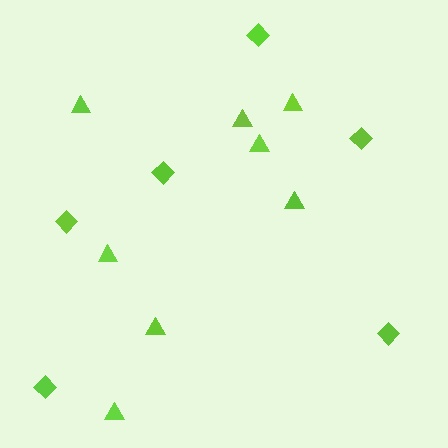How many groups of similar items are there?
There are 2 groups: one group of diamonds (6) and one group of triangles (8).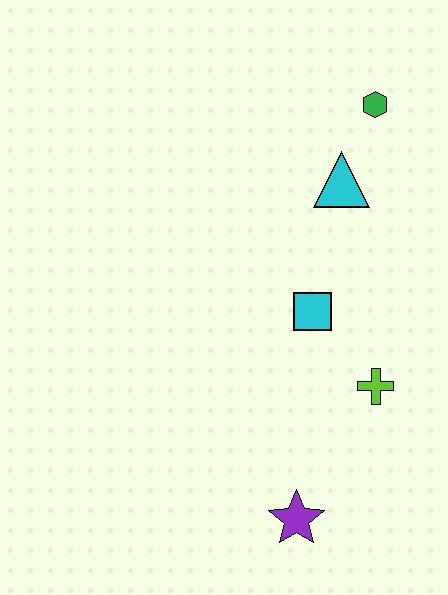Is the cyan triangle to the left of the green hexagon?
Yes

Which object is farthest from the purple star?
The green hexagon is farthest from the purple star.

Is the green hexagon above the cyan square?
Yes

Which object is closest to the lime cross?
The cyan square is closest to the lime cross.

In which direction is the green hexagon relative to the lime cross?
The green hexagon is above the lime cross.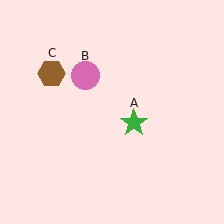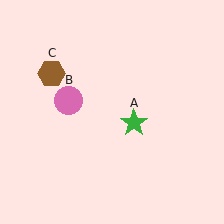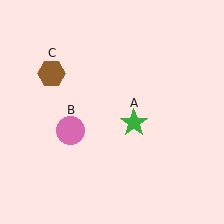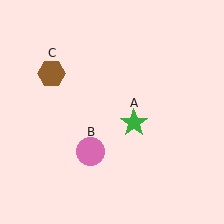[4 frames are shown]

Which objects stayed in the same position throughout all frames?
Green star (object A) and brown hexagon (object C) remained stationary.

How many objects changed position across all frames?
1 object changed position: pink circle (object B).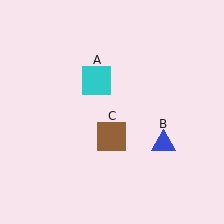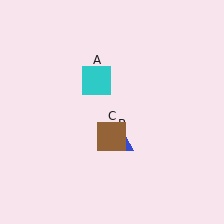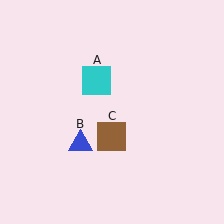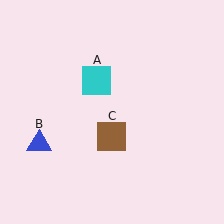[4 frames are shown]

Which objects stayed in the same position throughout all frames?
Cyan square (object A) and brown square (object C) remained stationary.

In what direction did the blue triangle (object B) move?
The blue triangle (object B) moved left.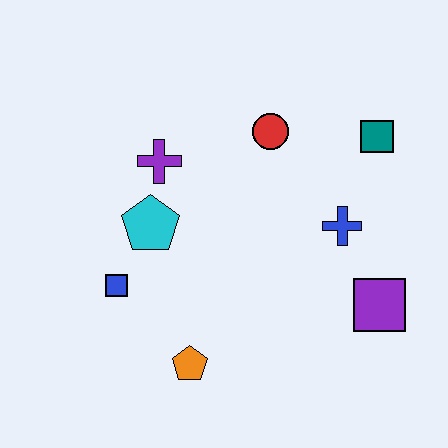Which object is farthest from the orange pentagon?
The teal square is farthest from the orange pentagon.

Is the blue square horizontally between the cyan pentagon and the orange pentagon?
No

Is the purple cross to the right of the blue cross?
No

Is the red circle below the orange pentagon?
No